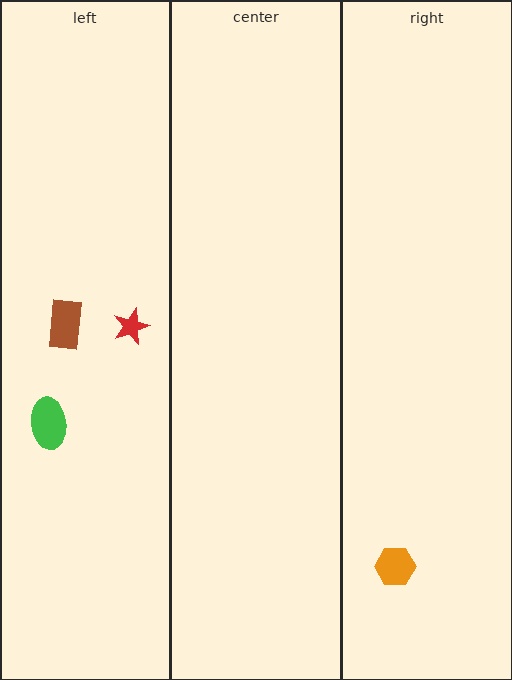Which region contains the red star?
The left region.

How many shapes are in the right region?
1.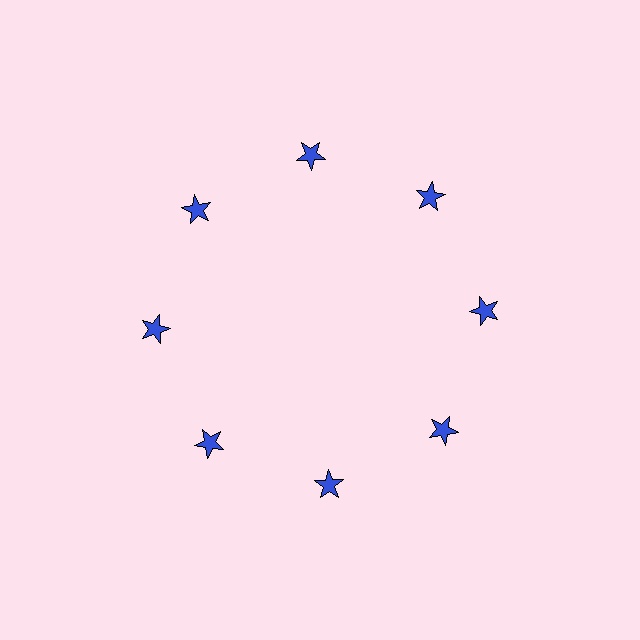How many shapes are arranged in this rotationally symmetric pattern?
There are 8 shapes, arranged in 8 groups of 1.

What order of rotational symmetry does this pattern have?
This pattern has 8-fold rotational symmetry.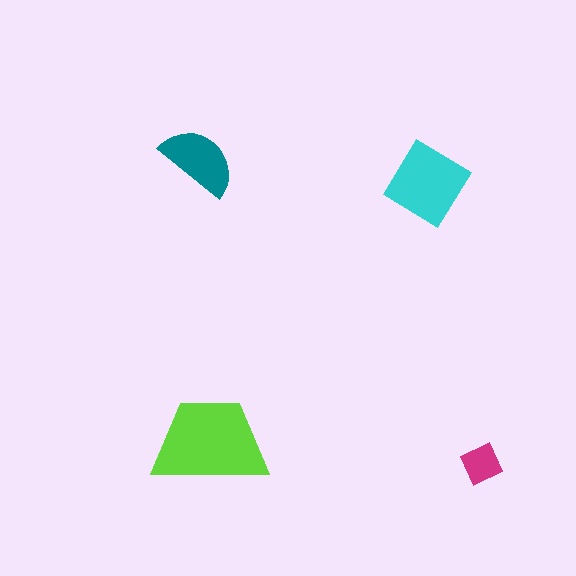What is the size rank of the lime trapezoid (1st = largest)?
1st.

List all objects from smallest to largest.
The magenta diamond, the teal semicircle, the cyan diamond, the lime trapezoid.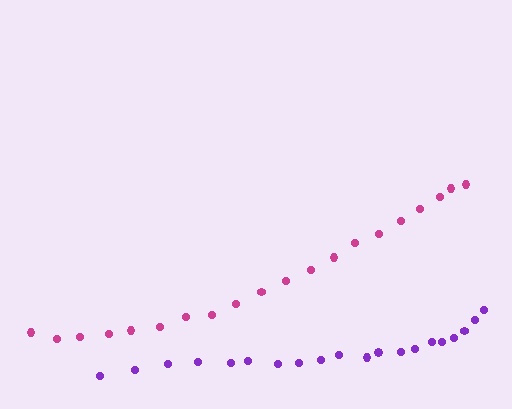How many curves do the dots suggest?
There are 2 distinct paths.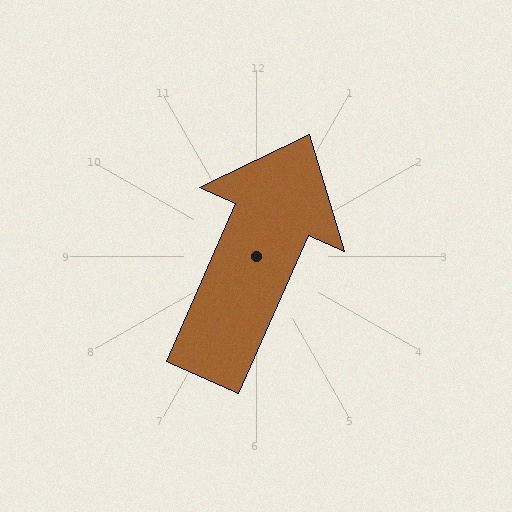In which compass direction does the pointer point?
Northeast.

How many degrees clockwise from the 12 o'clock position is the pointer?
Approximately 24 degrees.